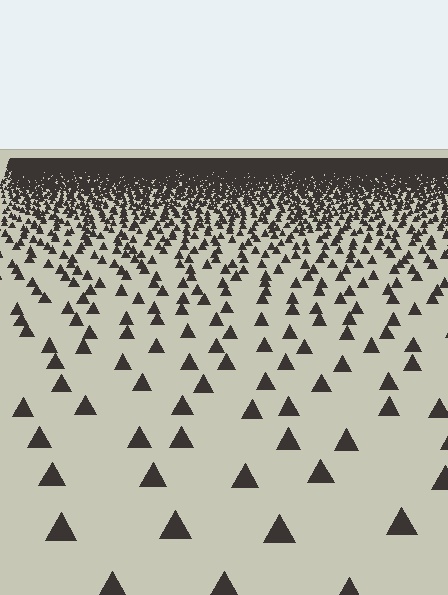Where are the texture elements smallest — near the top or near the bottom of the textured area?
Near the top.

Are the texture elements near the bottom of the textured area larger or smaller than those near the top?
Larger. Near the bottom, elements are closer to the viewer and appear at a bigger on-screen size.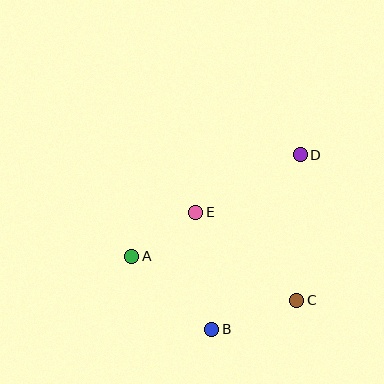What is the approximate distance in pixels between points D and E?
The distance between D and E is approximately 119 pixels.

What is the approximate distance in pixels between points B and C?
The distance between B and C is approximately 90 pixels.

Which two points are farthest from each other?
Points A and D are farthest from each other.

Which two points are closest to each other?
Points A and E are closest to each other.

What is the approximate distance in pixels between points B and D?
The distance between B and D is approximately 196 pixels.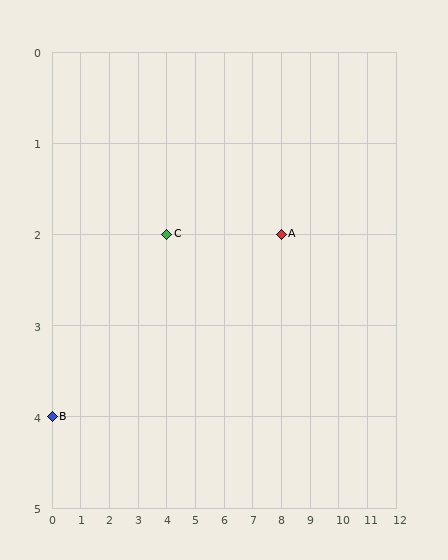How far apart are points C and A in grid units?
Points C and A are 4 columns apart.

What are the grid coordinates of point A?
Point A is at grid coordinates (8, 2).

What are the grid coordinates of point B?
Point B is at grid coordinates (0, 4).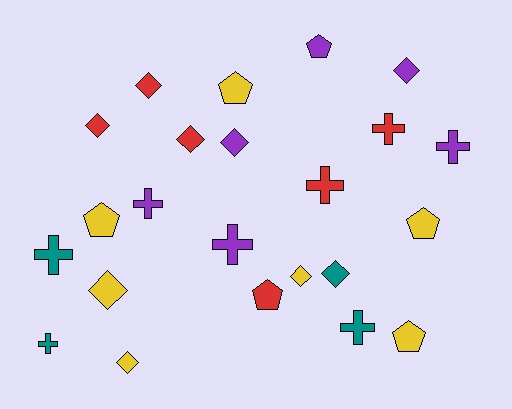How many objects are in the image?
There are 23 objects.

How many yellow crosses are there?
There are no yellow crosses.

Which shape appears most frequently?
Diamond, with 9 objects.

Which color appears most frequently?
Yellow, with 7 objects.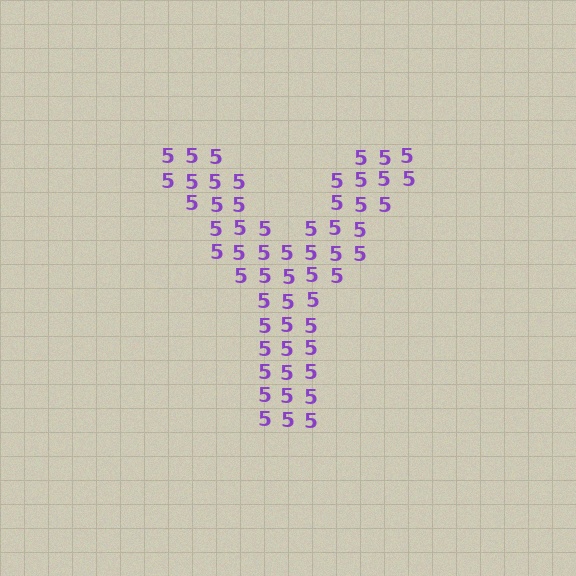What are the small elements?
The small elements are digit 5's.